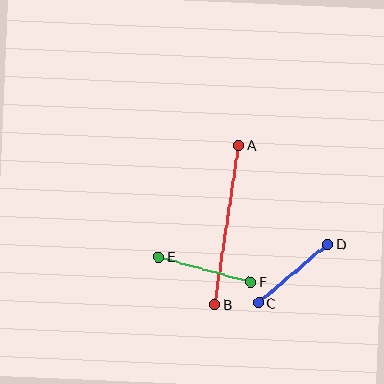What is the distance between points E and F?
The distance is approximately 95 pixels.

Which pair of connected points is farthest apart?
Points A and B are farthest apart.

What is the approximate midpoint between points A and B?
The midpoint is at approximately (227, 225) pixels.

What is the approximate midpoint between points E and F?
The midpoint is at approximately (205, 269) pixels.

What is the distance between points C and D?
The distance is approximately 91 pixels.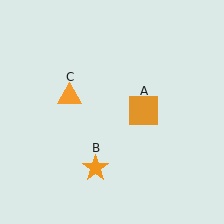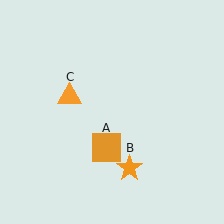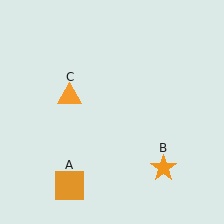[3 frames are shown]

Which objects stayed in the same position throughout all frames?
Orange triangle (object C) remained stationary.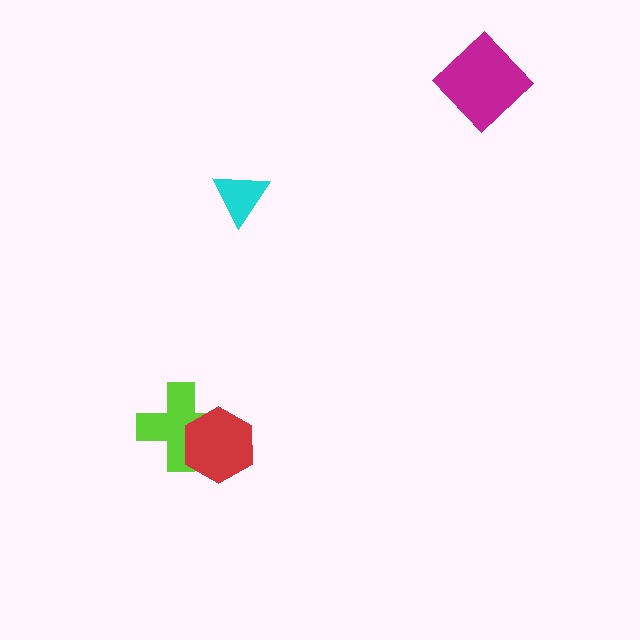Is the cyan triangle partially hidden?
No, no other shape covers it.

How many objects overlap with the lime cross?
1 object overlaps with the lime cross.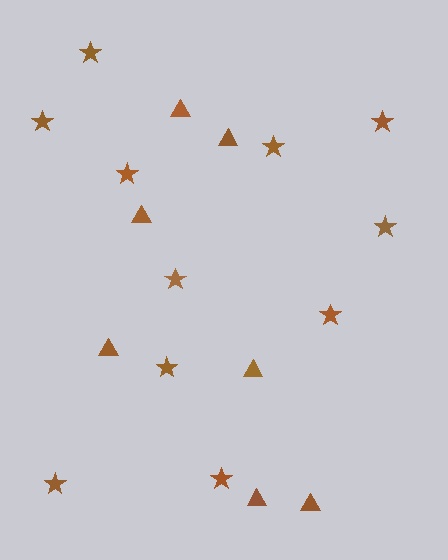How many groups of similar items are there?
There are 2 groups: one group of stars (11) and one group of triangles (7).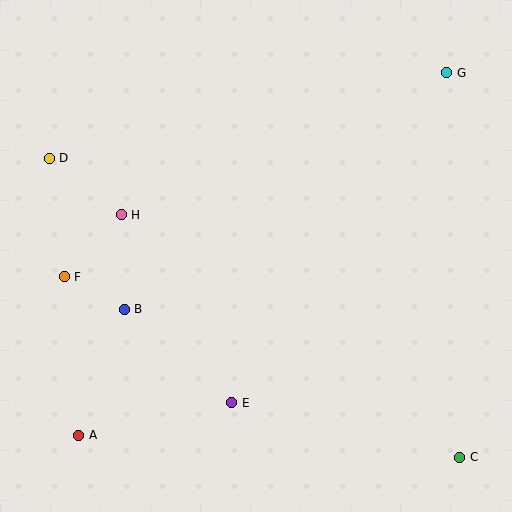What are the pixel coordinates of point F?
Point F is at (64, 277).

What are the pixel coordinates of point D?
Point D is at (49, 158).